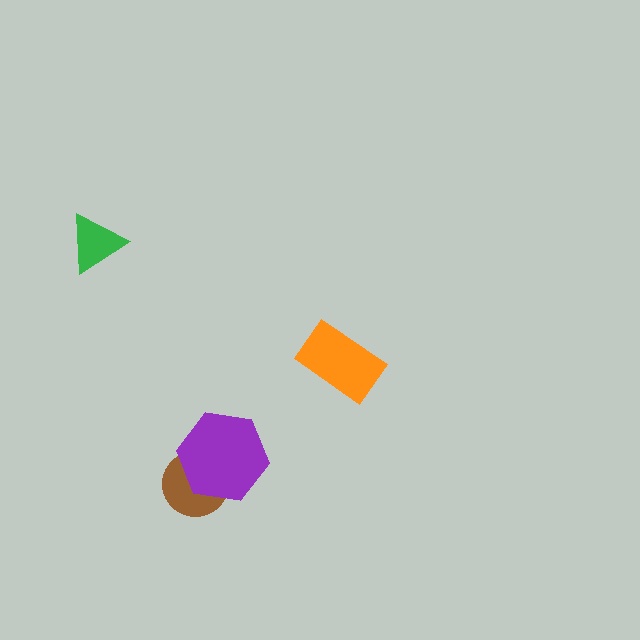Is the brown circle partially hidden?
Yes, it is partially covered by another shape.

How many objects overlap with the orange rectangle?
0 objects overlap with the orange rectangle.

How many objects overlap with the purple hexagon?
1 object overlaps with the purple hexagon.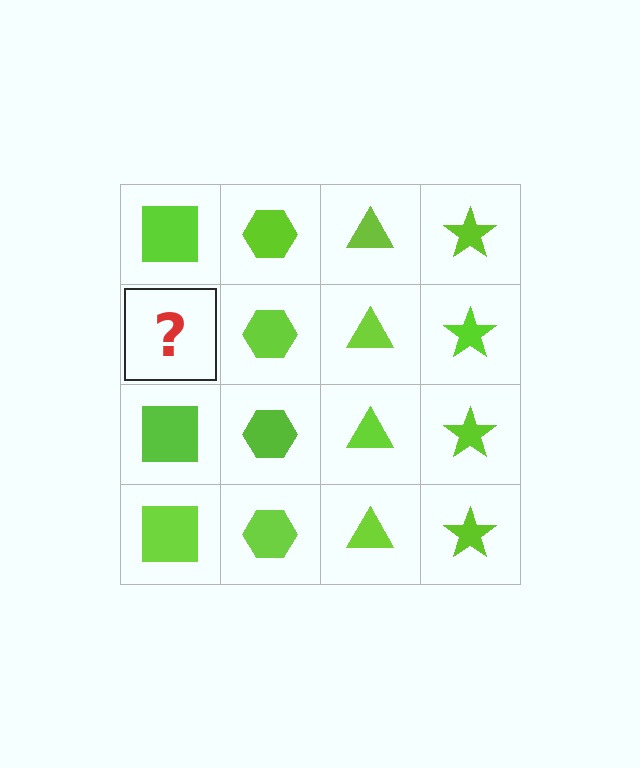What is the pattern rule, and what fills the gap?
The rule is that each column has a consistent shape. The gap should be filled with a lime square.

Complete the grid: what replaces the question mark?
The question mark should be replaced with a lime square.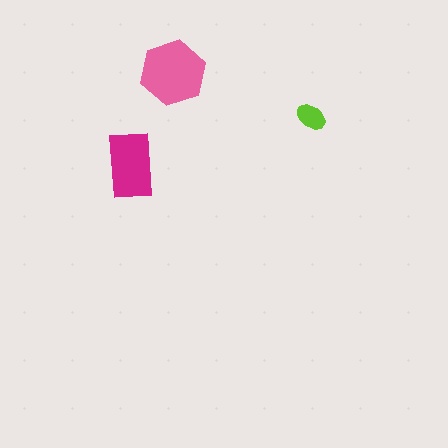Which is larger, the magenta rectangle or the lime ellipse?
The magenta rectangle.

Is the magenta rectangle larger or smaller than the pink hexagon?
Smaller.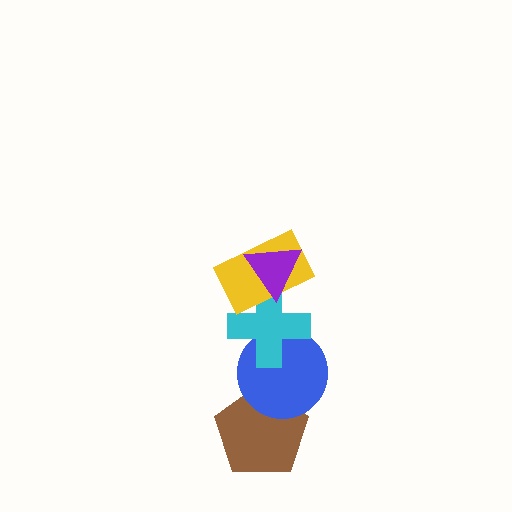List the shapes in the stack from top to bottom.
From top to bottom: the purple triangle, the yellow rectangle, the cyan cross, the blue circle, the brown pentagon.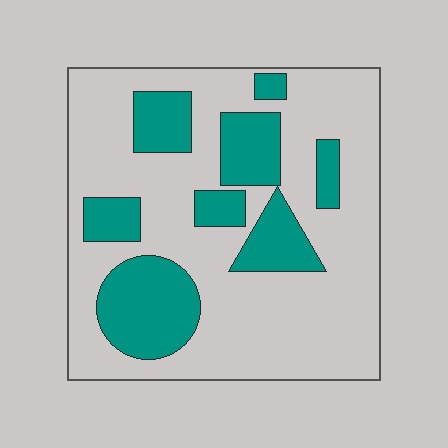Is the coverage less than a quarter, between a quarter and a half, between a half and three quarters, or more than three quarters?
Between a quarter and a half.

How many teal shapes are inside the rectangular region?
8.